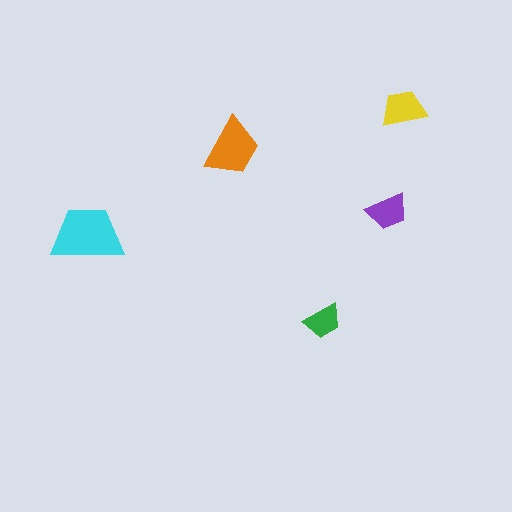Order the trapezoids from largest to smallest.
the cyan one, the orange one, the yellow one, the purple one, the green one.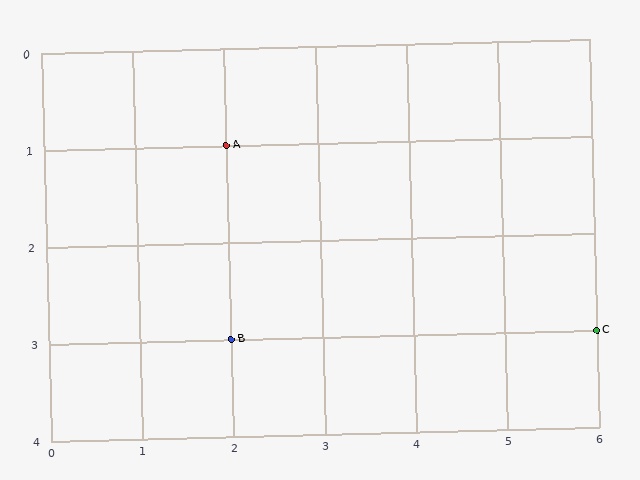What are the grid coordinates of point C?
Point C is at grid coordinates (6, 3).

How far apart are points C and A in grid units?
Points C and A are 4 columns and 2 rows apart (about 4.5 grid units diagonally).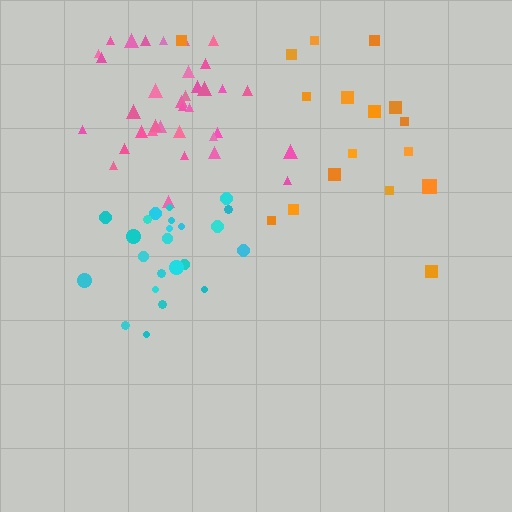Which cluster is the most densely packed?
Cyan.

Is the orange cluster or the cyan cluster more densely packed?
Cyan.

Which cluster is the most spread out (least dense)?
Orange.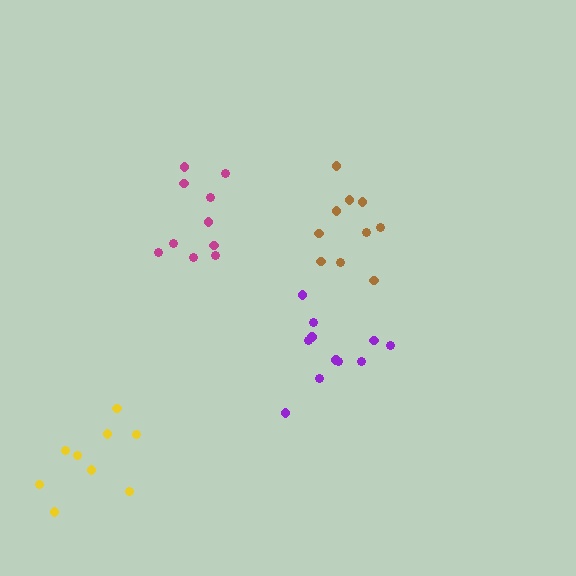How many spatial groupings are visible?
There are 4 spatial groupings.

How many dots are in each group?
Group 1: 10 dots, Group 2: 10 dots, Group 3: 11 dots, Group 4: 9 dots (40 total).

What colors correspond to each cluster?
The clusters are colored: brown, magenta, purple, yellow.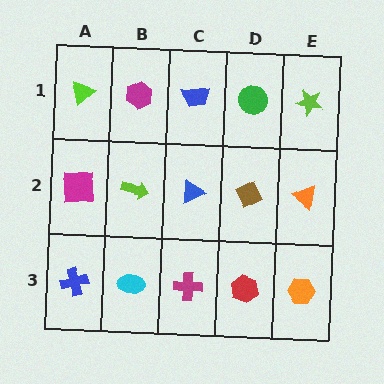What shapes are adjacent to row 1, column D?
A brown diamond (row 2, column D), a blue trapezoid (row 1, column C), a lime star (row 1, column E).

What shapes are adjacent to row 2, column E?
A lime star (row 1, column E), an orange hexagon (row 3, column E), a brown diamond (row 2, column D).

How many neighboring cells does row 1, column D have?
3.